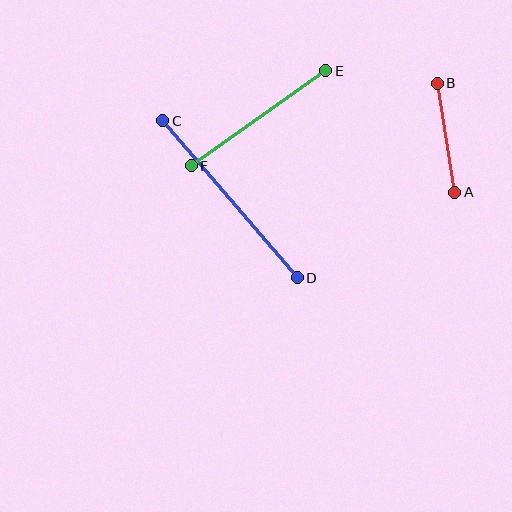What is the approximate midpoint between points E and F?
The midpoint is at approximately (259, 118) pixels.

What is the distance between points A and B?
The distance is approximately 111 pixels.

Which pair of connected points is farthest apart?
Points C and D are farthest apart.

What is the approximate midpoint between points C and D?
The midpoint is at approximately (230, 199) pixels.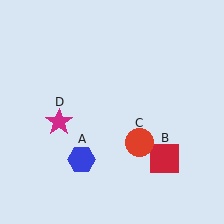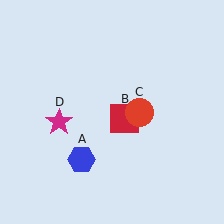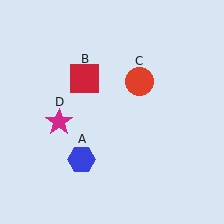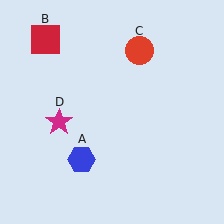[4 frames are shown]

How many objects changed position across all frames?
2 objects changed position: red square (object B), red circle (object C).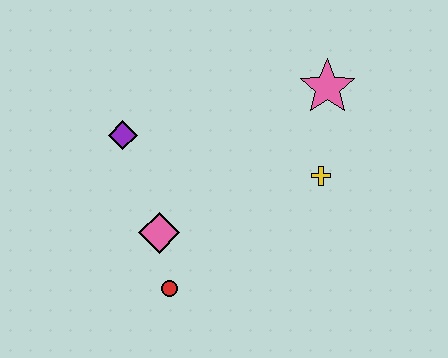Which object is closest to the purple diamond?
The pink diamond is closest to the purple diamond.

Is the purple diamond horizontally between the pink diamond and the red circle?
No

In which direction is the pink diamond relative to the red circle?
The pink diamond is above the red circle.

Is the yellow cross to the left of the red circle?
No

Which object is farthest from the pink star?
The red circle is farthest from the pink star.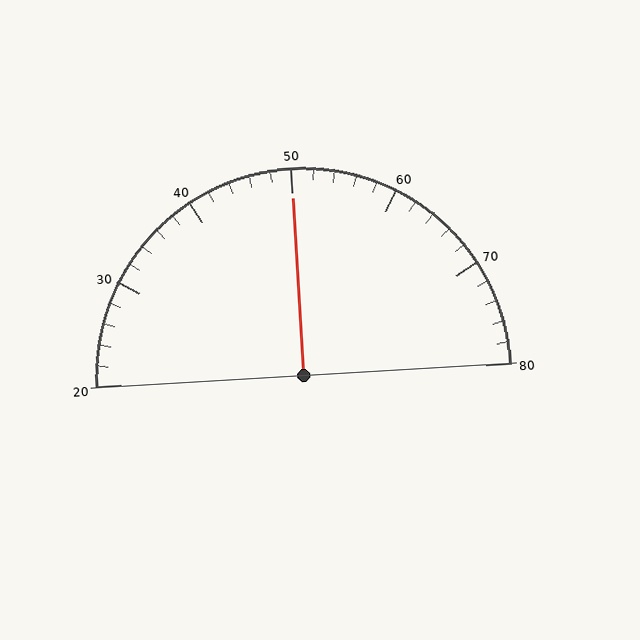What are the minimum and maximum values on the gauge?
The gauge ranges from 20 to 80.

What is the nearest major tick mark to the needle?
The nearest major tick mark is 50.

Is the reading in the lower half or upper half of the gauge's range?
The reading is in the upper half of the range (20 to 80).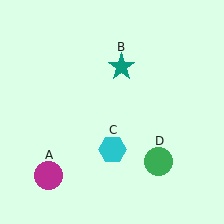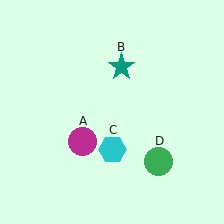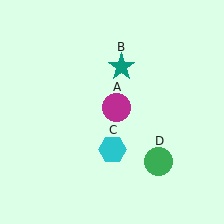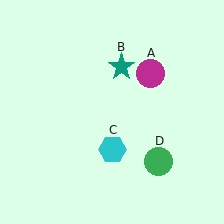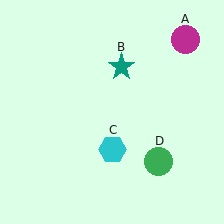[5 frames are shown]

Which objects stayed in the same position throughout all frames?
Teal star (object B) and cyan hexagon (object C) and green circle (object D) remained stationary.